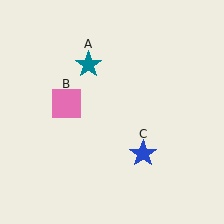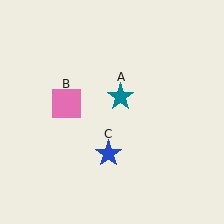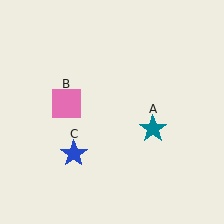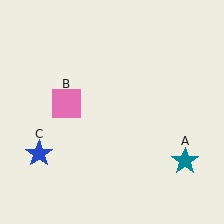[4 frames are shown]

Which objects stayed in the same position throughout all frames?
Pink square (object B) remained stationary.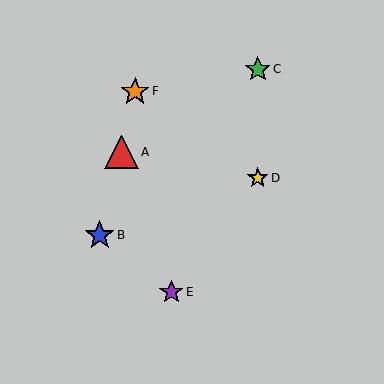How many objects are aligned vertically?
2 objects (C, D) are aligned vertically.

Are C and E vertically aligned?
No, C is at x≈258 and E is at x≈171.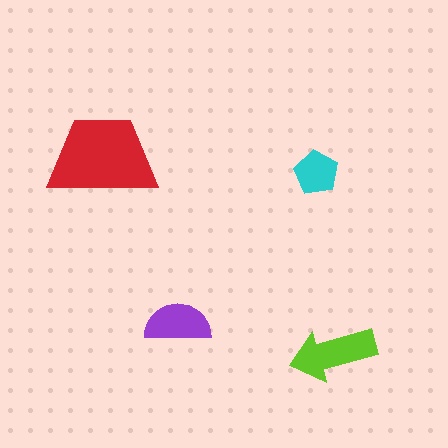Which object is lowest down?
The lime arrow is bottommost.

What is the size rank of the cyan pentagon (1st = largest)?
4th.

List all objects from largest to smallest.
The red trapezoid, the lime arrow, the purple semicircle, the cyan pentagon.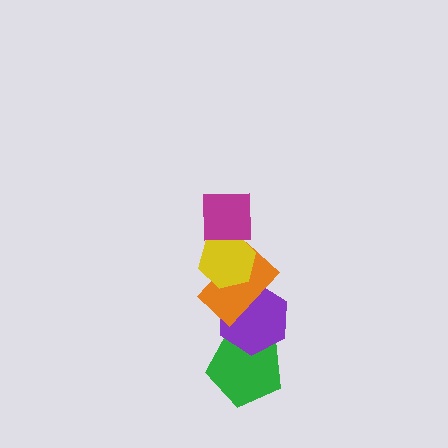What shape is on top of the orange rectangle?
The yellow hexagon is on top of the orange rectangle.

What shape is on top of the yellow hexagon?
The magenta square is on top of the yellow hexagon.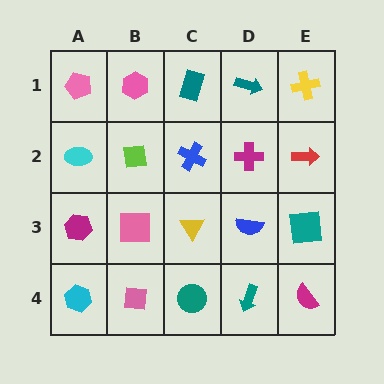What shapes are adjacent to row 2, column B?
A pink hexagon (row 1, column B), a pink square (row 3, column B), a cyan ellipse (row 2, column A), a blue cross (row 2, column C).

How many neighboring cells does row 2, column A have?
3.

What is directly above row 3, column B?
A lime square.